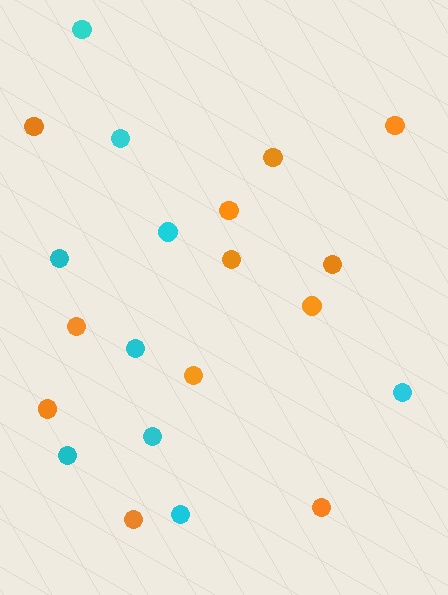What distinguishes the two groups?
There are 2 groups: one group of cyan circles (9) and one group of orange circles (12).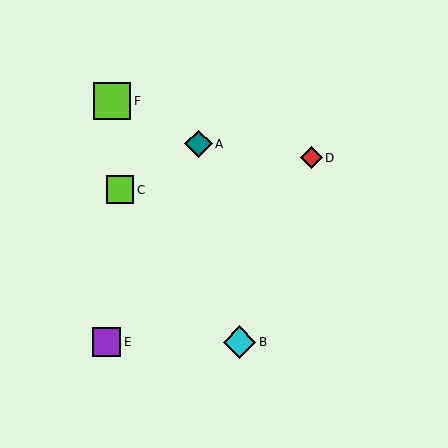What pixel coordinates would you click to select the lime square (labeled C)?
Click at (120, 190) to select the lime square C.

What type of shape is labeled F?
Shape F is a lime square.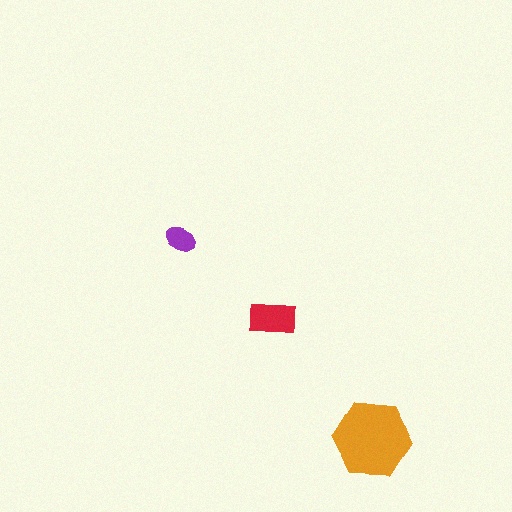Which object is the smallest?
The purple ellipse.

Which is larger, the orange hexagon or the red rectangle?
The orange hexagon.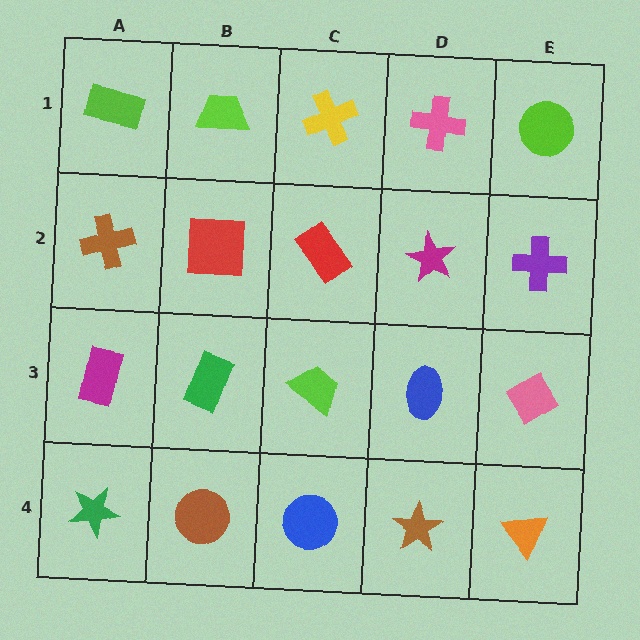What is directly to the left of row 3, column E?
A blue ellipse.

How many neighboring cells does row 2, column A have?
3.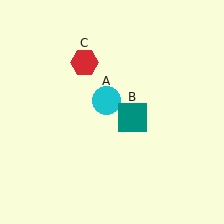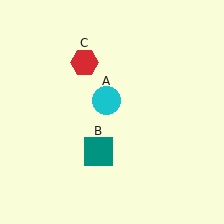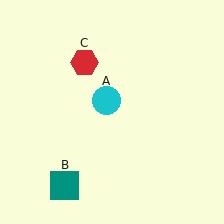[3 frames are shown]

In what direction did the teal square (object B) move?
The teal square (object B) moved down and to the left.